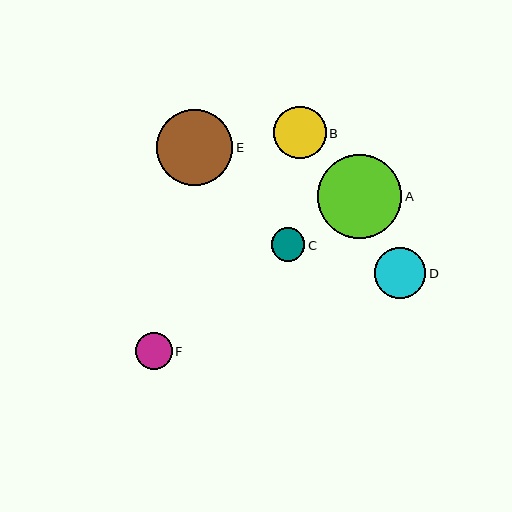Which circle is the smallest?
Circle C is the smallest with a size of approximately 34 pixels.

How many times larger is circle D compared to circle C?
Circle D is approximately 1.5 times the size of circle C.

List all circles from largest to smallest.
From largest to smallest: A, E, B, D, F, C.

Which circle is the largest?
Circle A is the largest with a size of approximately 84 pixels.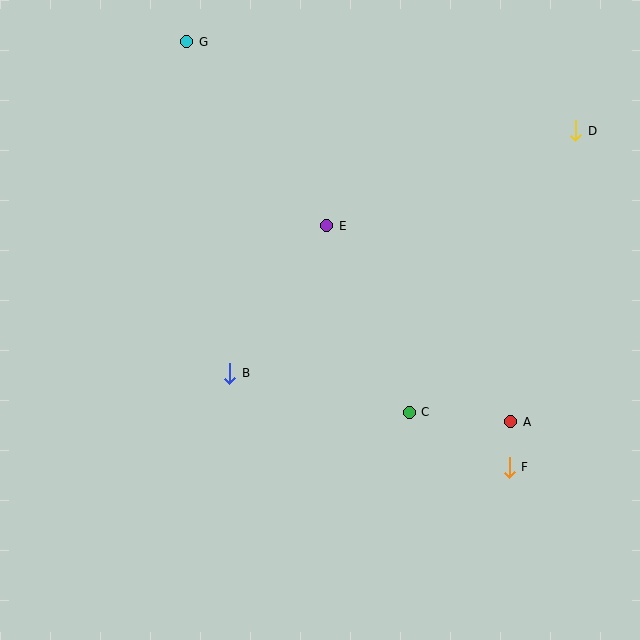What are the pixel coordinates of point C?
Point C is at (409, 412).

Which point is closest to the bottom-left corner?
Point B is closest to the bottom-left corner.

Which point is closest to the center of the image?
Point E at (327, 226) is closest to the center.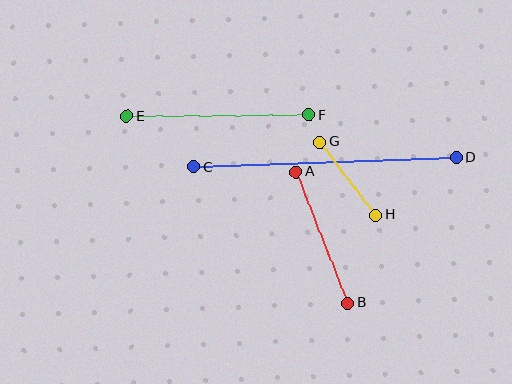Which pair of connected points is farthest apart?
Points C and D are farthest apart.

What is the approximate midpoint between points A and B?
The midpoint is at approximately (322, 237) pixels.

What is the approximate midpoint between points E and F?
The midpoint is at approximately (218, 115) pixels.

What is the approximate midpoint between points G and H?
The midpoint is at approximately (348, 179) pixels.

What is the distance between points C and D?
The distance is approximately 263 pixels.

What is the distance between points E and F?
The distance is approximately 182 pixels.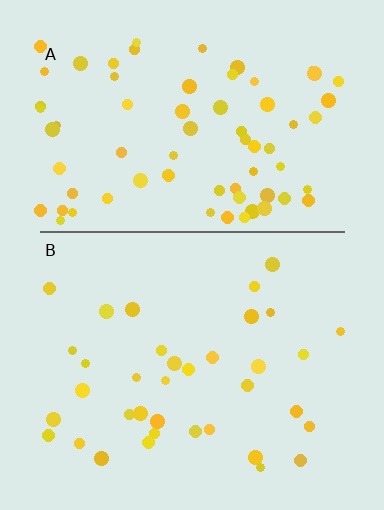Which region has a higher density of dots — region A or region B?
A (the top).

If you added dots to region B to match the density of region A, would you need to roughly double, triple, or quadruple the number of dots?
Approximately double.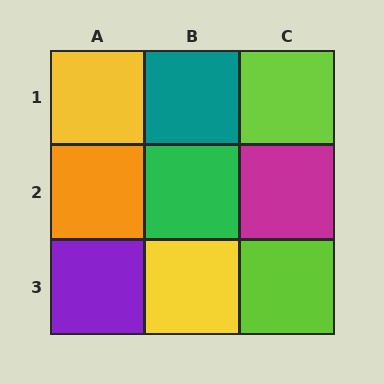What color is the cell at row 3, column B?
Yellow.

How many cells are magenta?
1 cell is magenta.